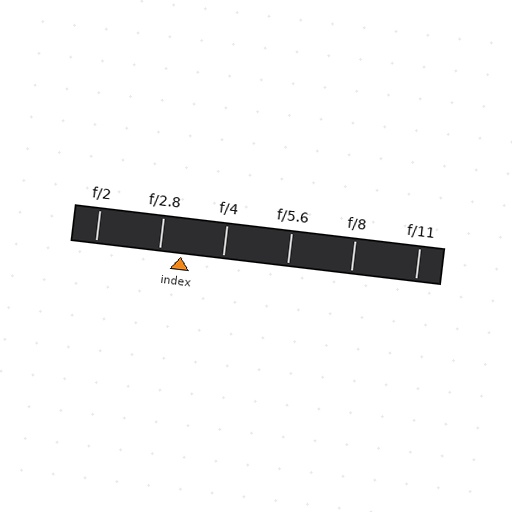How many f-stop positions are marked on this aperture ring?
There are 6 f-stop positions marked.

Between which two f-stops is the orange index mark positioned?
The index mark is between f/2.8 and f/4.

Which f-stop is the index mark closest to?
The index mark is closest to f/2.8.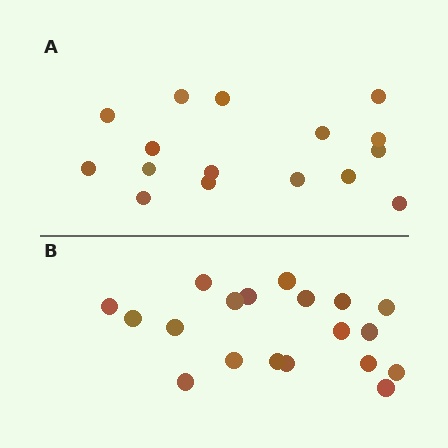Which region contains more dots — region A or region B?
Region B (the bottom region) has more dots.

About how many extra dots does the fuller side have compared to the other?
Region B has just a few more — roughly 2 or 3 more dots than region A.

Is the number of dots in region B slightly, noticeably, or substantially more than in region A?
Region B has only slightly more — the two regions are fairly close. The ratio is roughly 1.2 to 1.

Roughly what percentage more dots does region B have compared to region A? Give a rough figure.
About 20% more.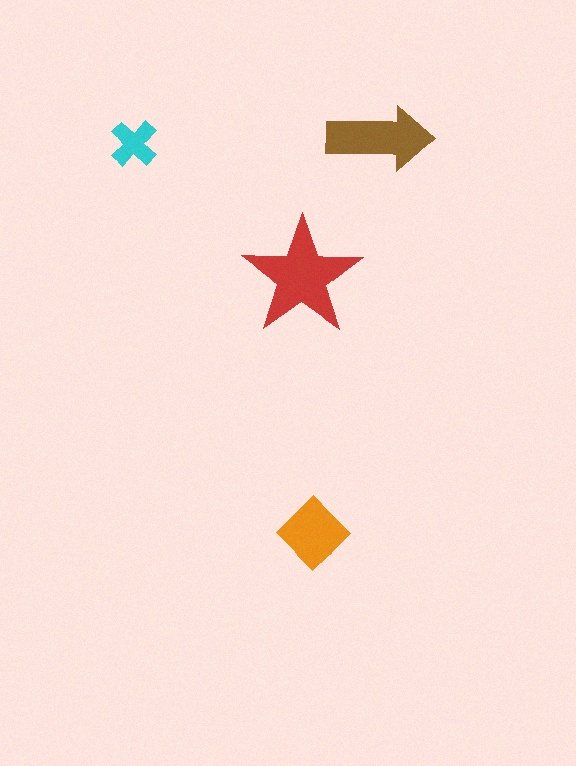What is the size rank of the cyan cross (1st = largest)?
4th.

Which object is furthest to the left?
The cyan cross is leftmost.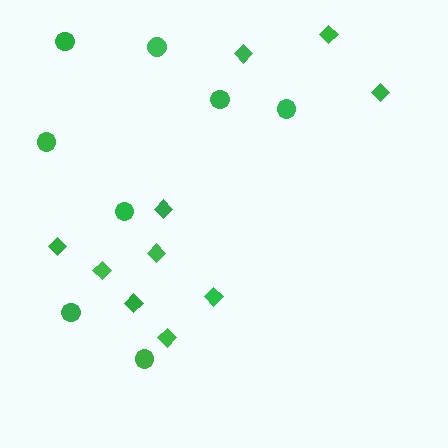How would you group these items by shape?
There are 2 groups: one group of circles (8) and one group of diamonds (10).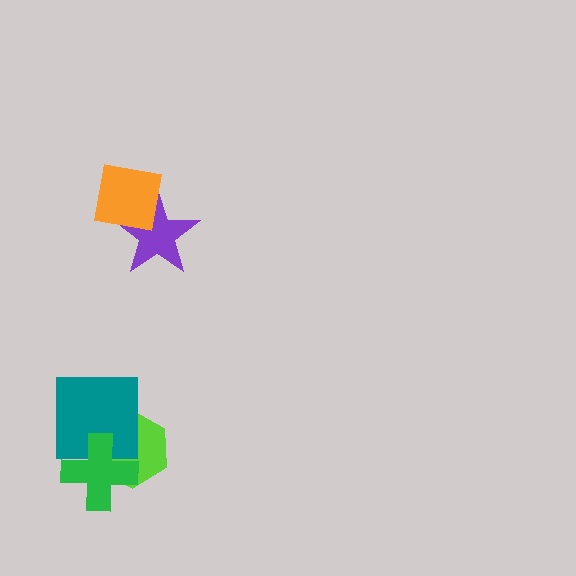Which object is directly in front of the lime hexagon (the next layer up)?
The teal square is directly in front of the lime hexagon.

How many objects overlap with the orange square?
1 object overlaps with the orange square.